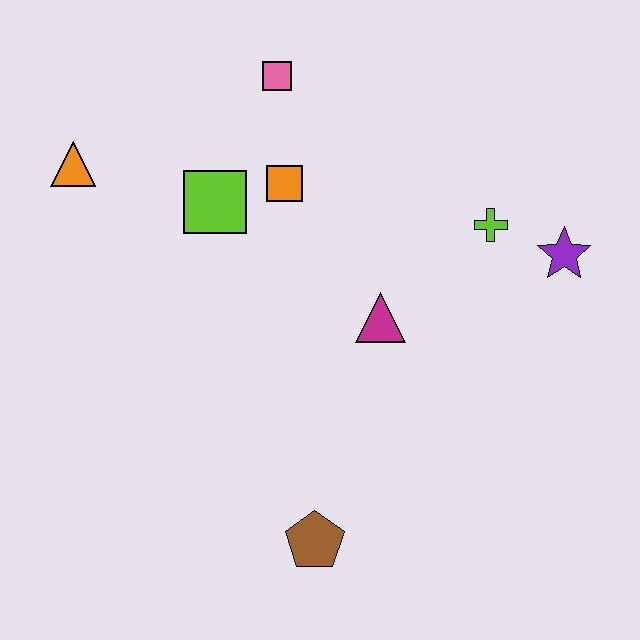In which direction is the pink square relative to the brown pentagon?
The pink square is above the brown pentagon.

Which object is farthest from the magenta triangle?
The orange triangle is farthest from the magenta triangle.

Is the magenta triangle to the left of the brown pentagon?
No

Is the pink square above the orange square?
Yes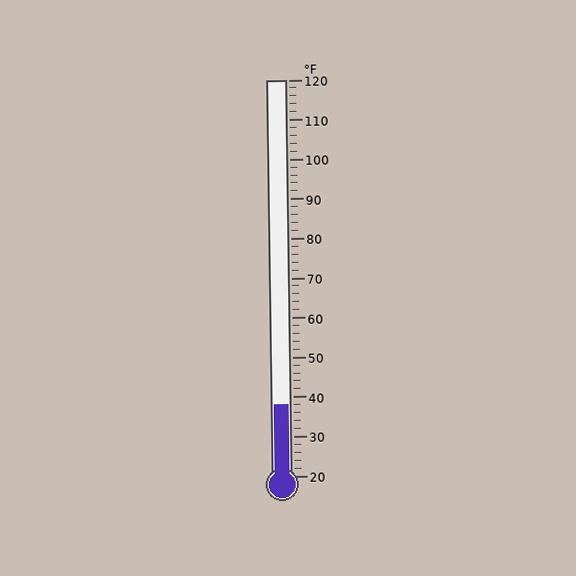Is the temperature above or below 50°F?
The temperature is below 50°F.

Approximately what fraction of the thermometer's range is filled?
The thermometer is filled to approximately 20% of its range.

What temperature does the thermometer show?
The thermometer shows approximately 38°F.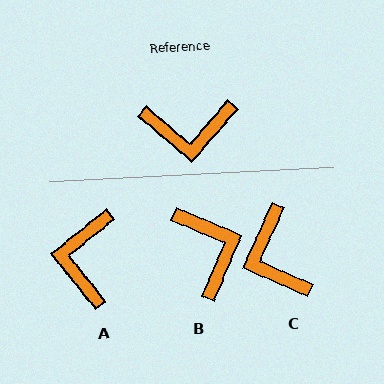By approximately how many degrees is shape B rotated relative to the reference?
Approximately 108 degrees counter-clockwise.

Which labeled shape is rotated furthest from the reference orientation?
B, about 108 degrees away.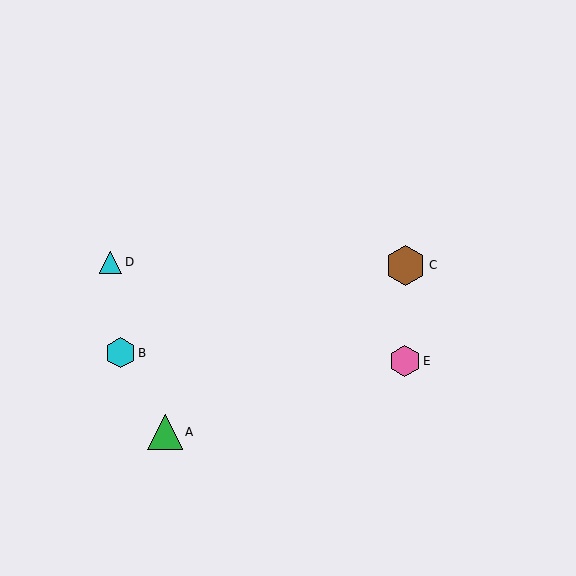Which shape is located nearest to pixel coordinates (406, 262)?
The brown hexagon (labeled C) at (406, 265) is nearest to that location.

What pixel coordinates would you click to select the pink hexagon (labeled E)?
Click at (405, 361) to select the pink hexagon E.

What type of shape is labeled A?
Shape A is a green triangle.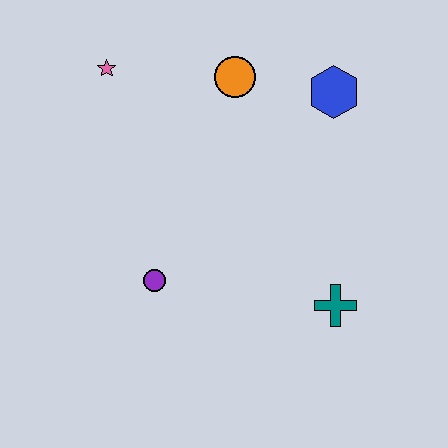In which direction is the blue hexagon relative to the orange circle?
The blue hexagon is to the right of the orange circle.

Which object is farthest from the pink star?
The teal cross is farthest from the pink star.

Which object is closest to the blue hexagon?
The orange circle is closest to the blue hexagon.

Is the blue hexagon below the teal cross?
No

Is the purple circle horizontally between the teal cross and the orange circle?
No